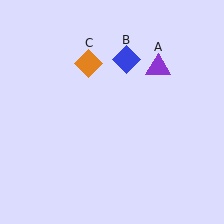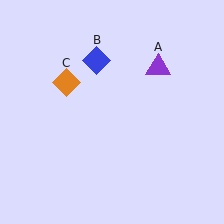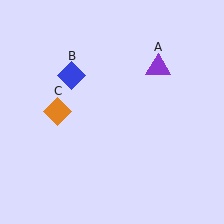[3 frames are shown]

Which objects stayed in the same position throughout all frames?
Purple triangle (object A) remained stationary.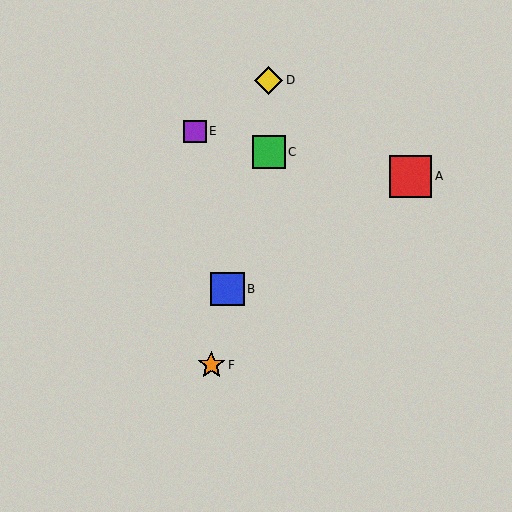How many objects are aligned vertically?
2 objects (C, D) are aligned vertically.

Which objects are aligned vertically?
Objects C, D are aligned vertically.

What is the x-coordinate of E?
Object E is at x≈195.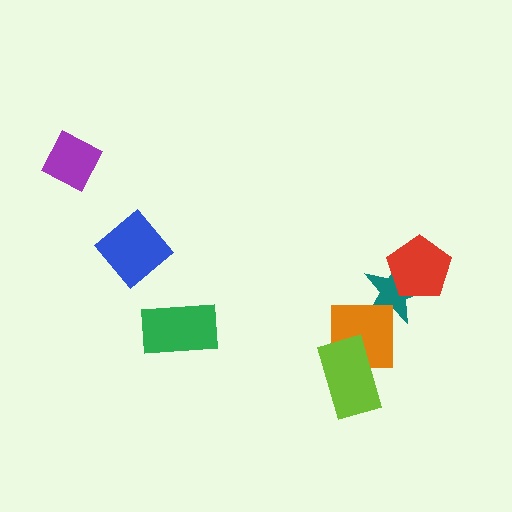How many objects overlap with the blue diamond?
0 objects overlap with the blue diamond.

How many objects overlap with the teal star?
2 objects overlap with the teal star.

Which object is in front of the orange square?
The lime rectangle is in front of the orange square.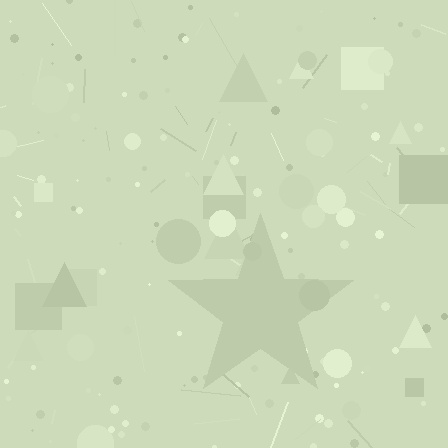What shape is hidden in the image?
A star is hidden in the image.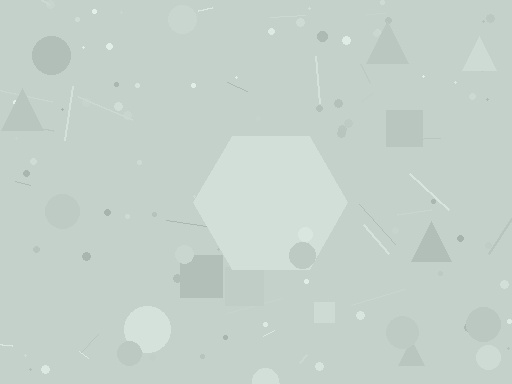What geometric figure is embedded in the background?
A hexagon is embedded in the background.